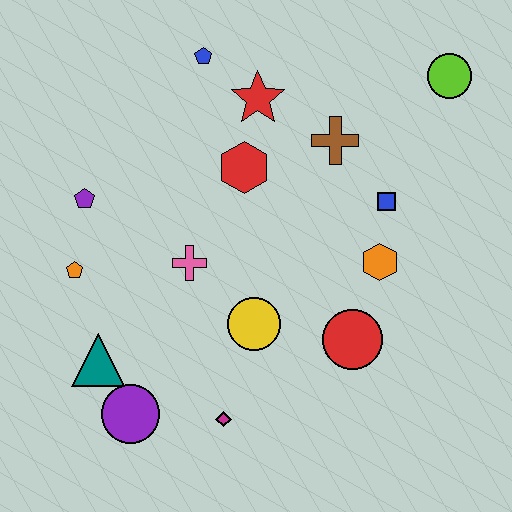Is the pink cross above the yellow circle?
Yes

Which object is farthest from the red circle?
The blue pentagon is farthest from the red circle.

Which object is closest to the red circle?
The orange hexagon is closest to the red circle.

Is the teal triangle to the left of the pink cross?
Yes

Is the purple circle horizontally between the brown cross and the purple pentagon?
Yes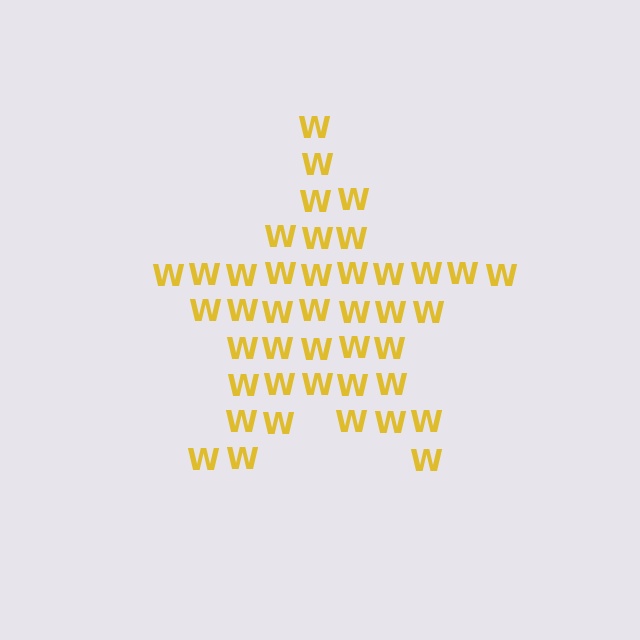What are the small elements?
The small elements are letter W's.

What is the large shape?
The large shape is a star.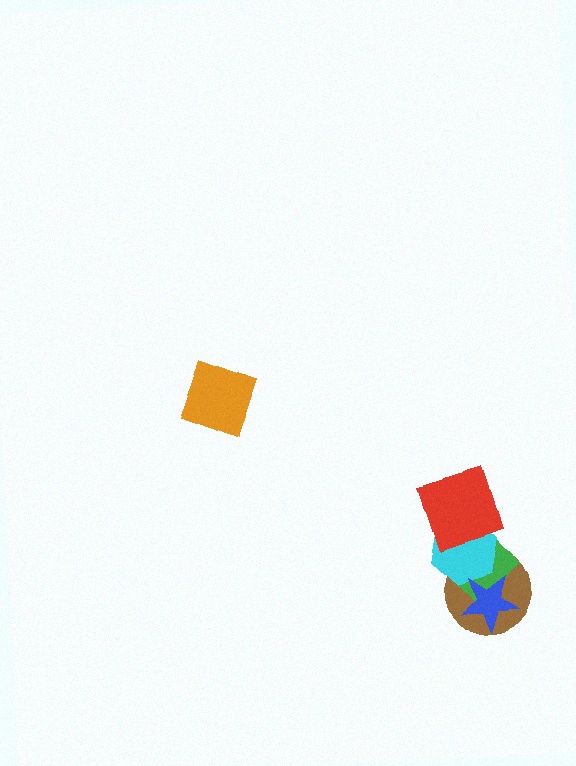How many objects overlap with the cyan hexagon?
4 objects overlap with the cyan hexagon.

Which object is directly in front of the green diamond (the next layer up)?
The cyan hexagon is directly in front of the green diamond.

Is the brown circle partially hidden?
Yes, it is partially covered by another shape.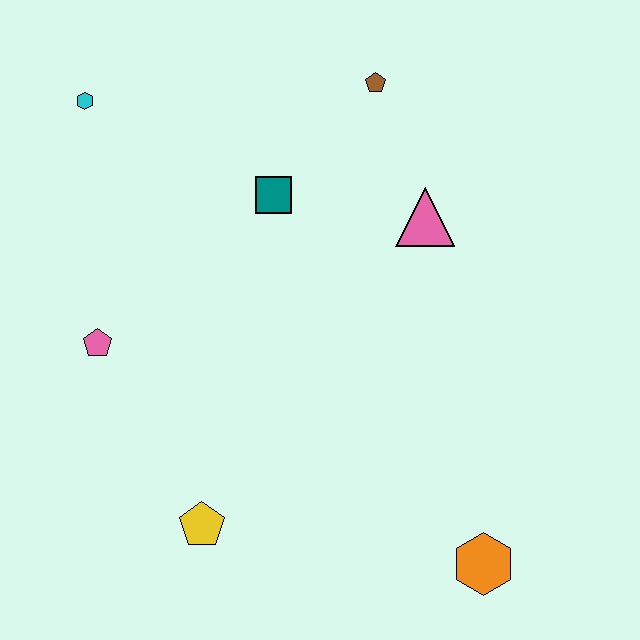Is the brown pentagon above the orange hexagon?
Yes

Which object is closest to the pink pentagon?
The yellow pentagon is closest to the pink pentagon.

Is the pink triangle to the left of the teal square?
No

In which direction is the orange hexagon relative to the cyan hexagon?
The orange hexagon is below the cyan hexagon.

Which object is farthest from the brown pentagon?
The orange hexagon is farthest from the brown pentagon.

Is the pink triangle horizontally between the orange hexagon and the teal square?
Yes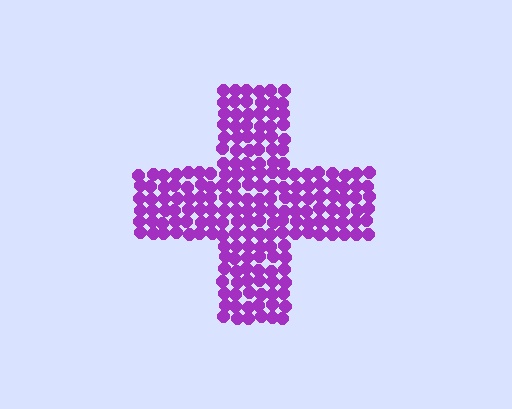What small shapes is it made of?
It is made of small circles.